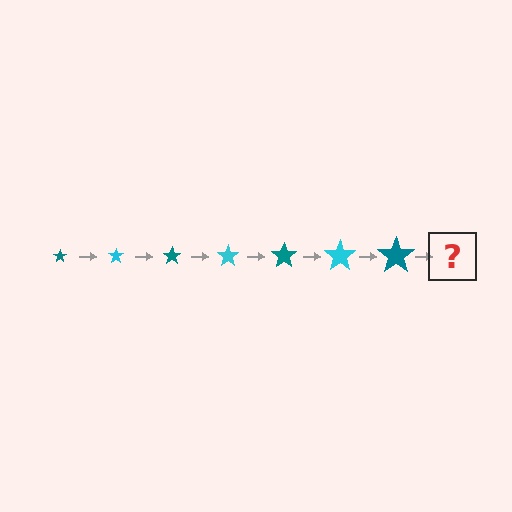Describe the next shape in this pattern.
It should be a cyan star, larger than the previous one.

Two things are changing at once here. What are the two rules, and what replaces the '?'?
The two rules are that the star grows larger each step and the color cycles through teal and cyan. The '?' should be a cyan star, larger than the previous one.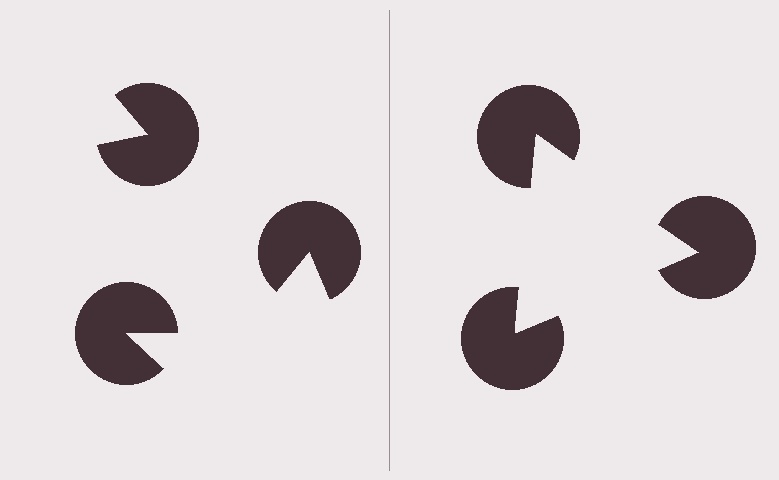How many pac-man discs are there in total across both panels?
6 — 3 on each side.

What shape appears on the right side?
An illusory triangle.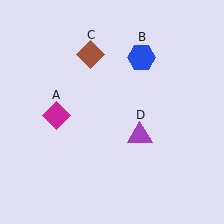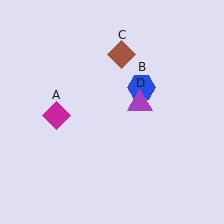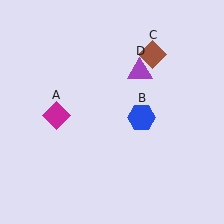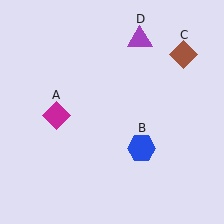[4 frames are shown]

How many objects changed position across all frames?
3 objects changed position: blue hexagon (object B), brown diamond (object C), purple triangle (object D).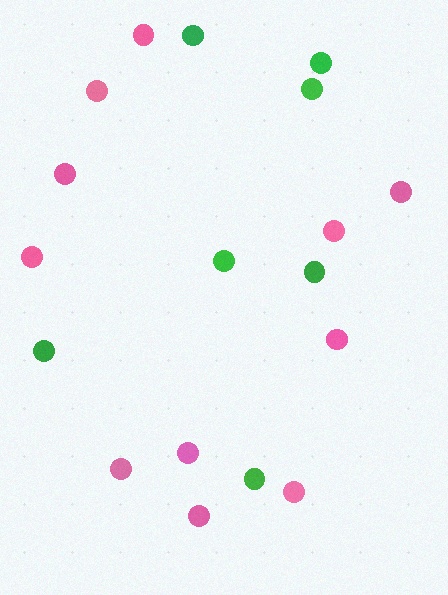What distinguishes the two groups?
There are 2 groups: one group of green circles (7) and one group of pink circles (11).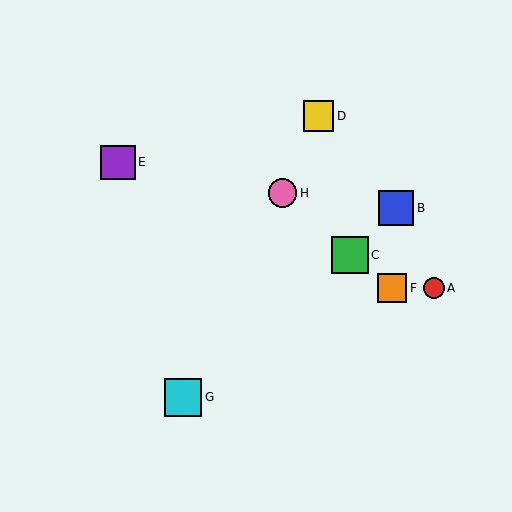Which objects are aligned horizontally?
Objects A, F are aligned horizontally.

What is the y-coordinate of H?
Object H is at y≈193.